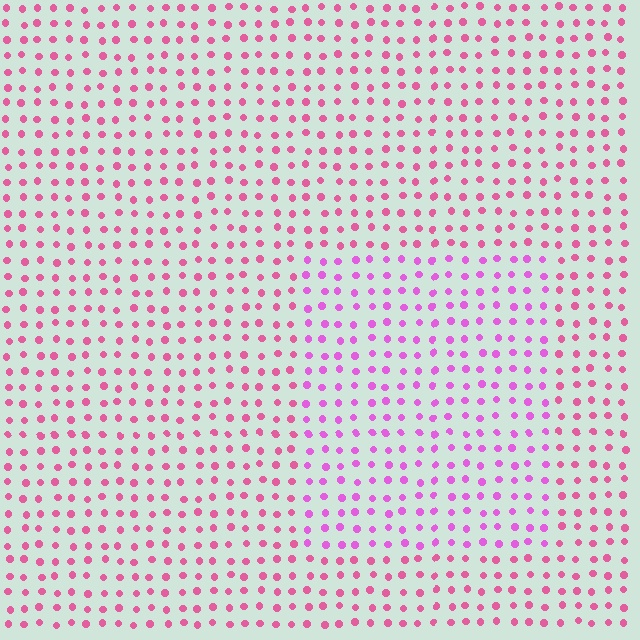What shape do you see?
I see a rectangle.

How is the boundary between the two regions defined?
The boundary is defined purely by a slight shift in hue (about 28 degrees). Spacing, size, and orientation are identical on both sides.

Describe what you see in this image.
The image is filled with small pink elements in a uniform arrangement. A rectangle-shaped region is visible where the elements are tinted to a slightly different hue, forming a subtle color boundary.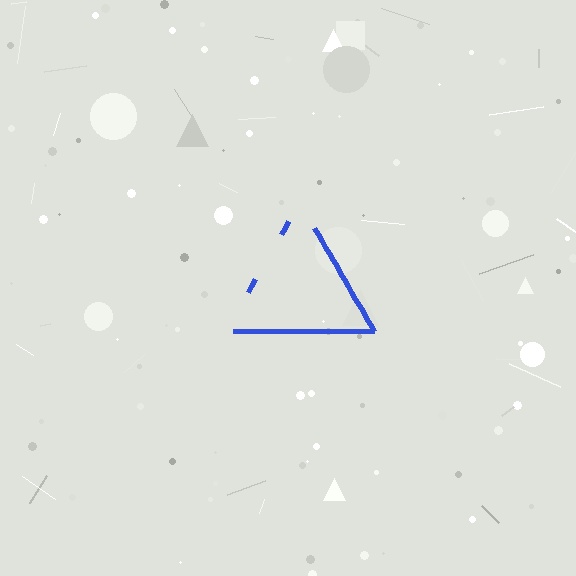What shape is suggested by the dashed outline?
The dashed outline suggests a triangle.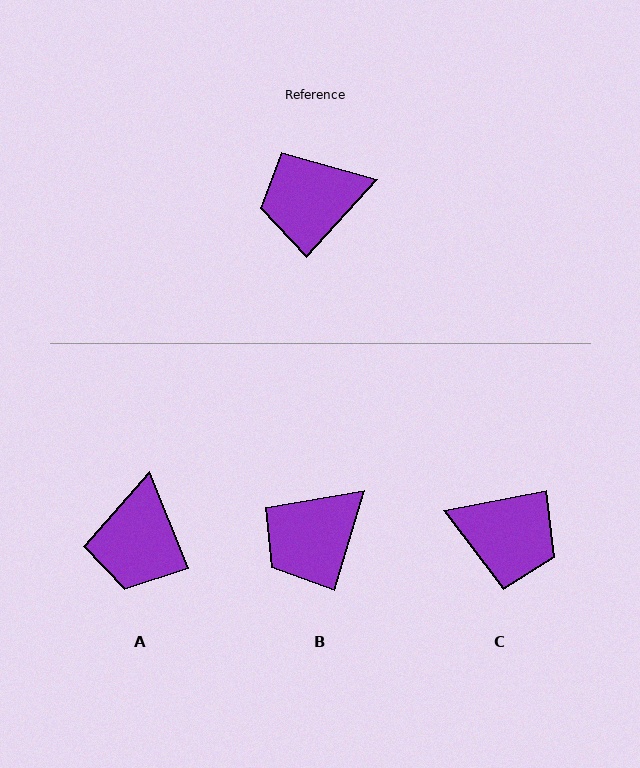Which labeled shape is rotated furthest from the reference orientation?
C, about 143 degrees away.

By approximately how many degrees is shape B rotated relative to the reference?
Approximately 26 degrees counter-clockwise.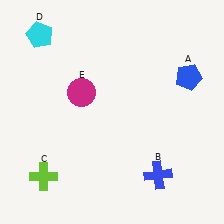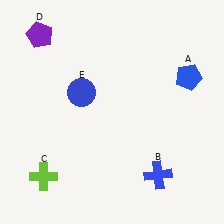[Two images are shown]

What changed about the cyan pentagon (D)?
In Image 1, D is cyan. In Image 2, it changed to purple.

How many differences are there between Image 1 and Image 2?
There are 2 differences between the two images.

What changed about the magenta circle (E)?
In Image 1, E is magenta. In Image 2, it changed to blue.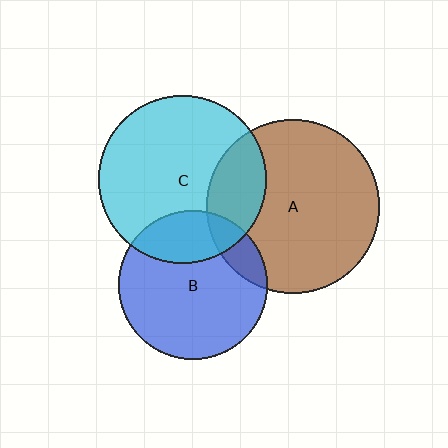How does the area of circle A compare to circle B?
Approximately 1.4 times.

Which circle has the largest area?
Circle A (brown).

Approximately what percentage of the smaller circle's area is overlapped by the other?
Approximately 25%.